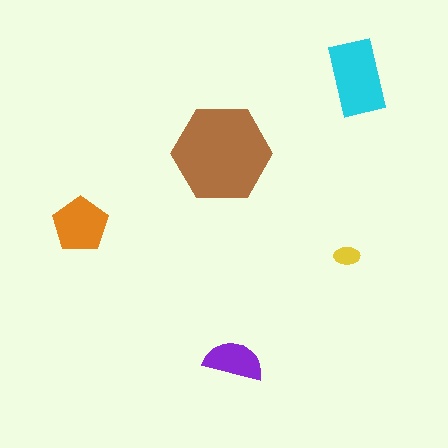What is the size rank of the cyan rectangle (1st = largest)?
2nd.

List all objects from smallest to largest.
The yellow ellipse, the purple semicircle, the orange pentagon, the cyan rectangle, the brown hexagon.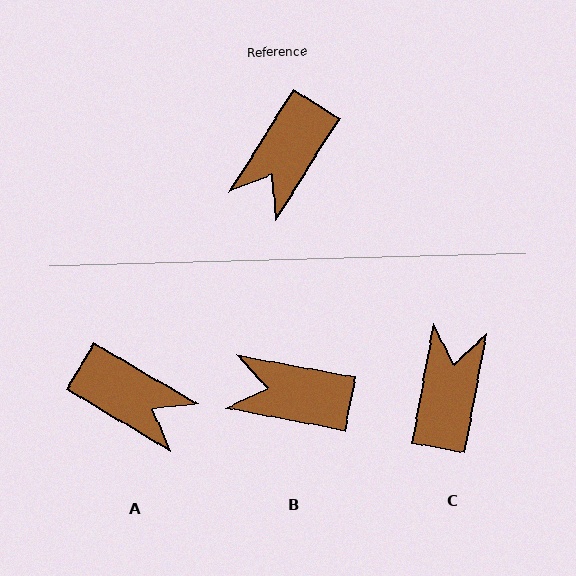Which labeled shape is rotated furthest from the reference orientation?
C, about 158 degrees away.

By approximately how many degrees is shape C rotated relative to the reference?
Approximately 158 degrees clockwise.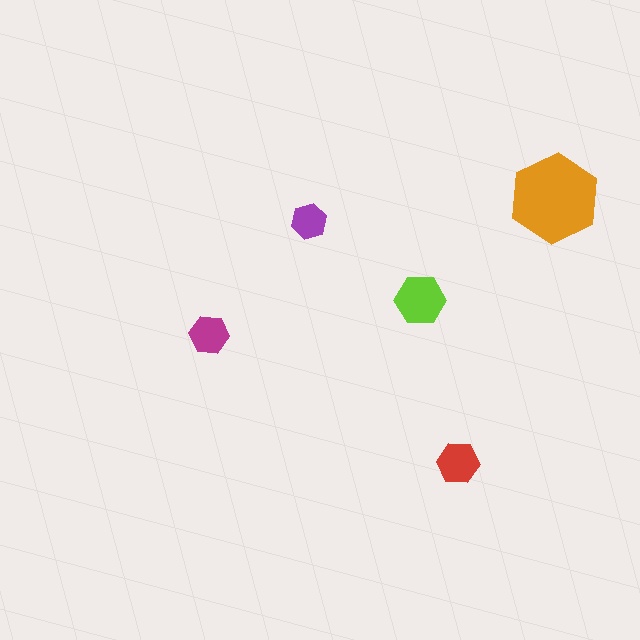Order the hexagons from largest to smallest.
the orange one, the lime one, the red one, the magenta one, the purple one.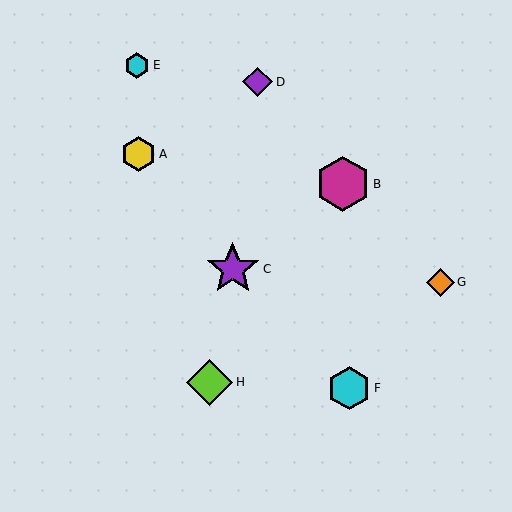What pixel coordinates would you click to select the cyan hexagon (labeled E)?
Click at (137, 65) to select the cyan hexagon E.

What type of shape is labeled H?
Shape H is a lime diamond.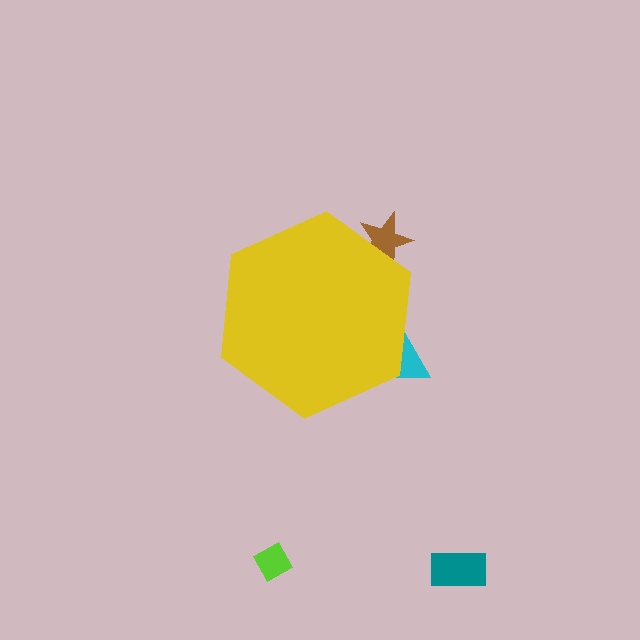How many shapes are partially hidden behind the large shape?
2 shapes are partially hidden.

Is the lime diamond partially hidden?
No, the lime diamond is fully visible.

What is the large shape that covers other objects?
A yellow hexagon.